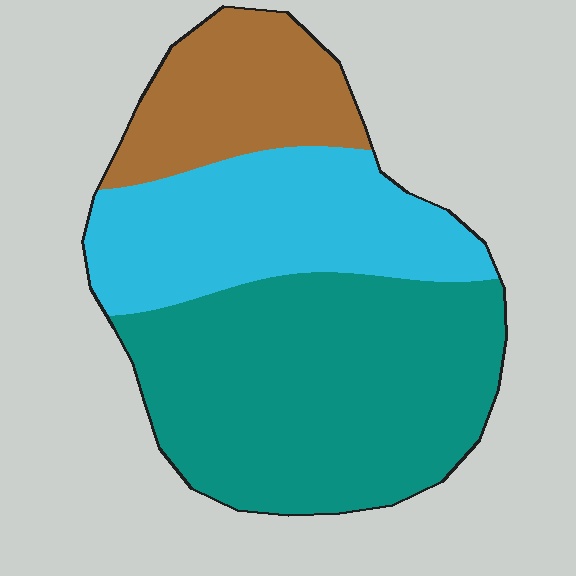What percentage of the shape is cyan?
Cyan covers about 30% of the shape.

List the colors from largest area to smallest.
From largest to smallest: teal, cyan, brown.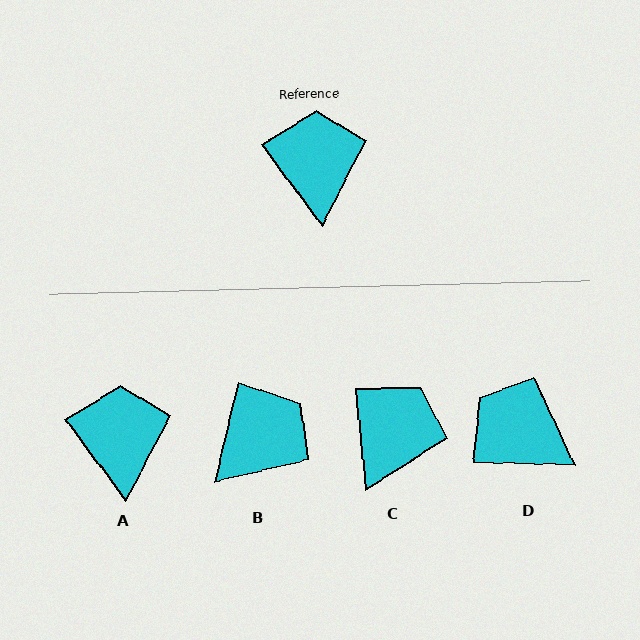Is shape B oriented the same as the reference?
No, it is off by about 50 degrees.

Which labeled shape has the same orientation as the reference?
A.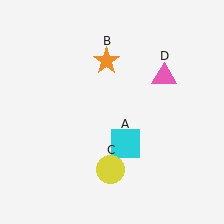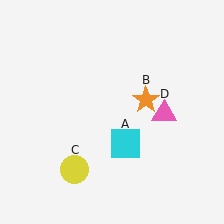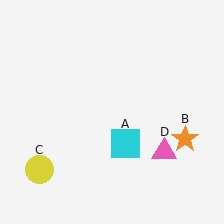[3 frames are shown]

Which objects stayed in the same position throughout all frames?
Cyan square (object A) remained stationary.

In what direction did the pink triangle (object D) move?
The pink triangle (object D) moved down.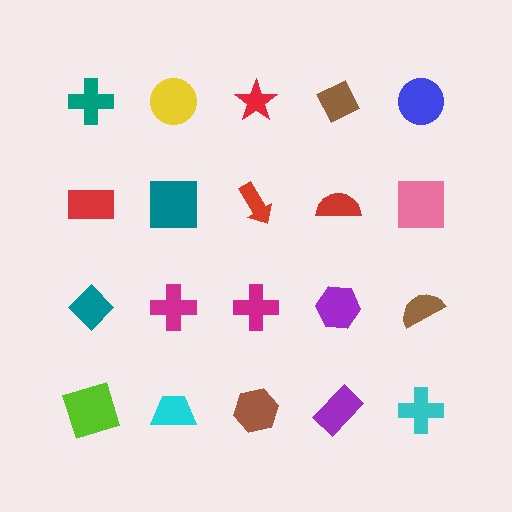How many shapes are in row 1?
5 shapes.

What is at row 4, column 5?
A cyan cross.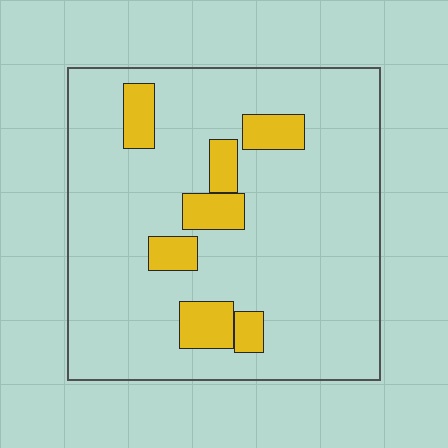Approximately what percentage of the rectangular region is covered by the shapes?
Approximately 15%.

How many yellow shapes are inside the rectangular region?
7.